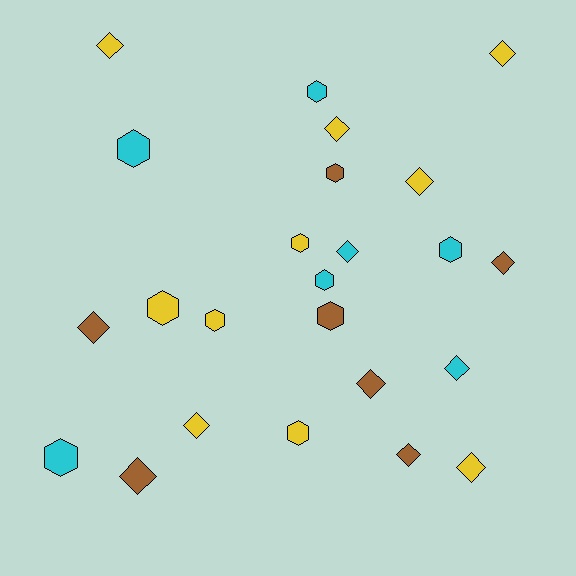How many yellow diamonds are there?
There are 6 yellow diamonds.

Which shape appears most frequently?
Diamond, with 13 objects.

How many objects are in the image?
There are 24 objects.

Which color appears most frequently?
Yellow, with 10 objects.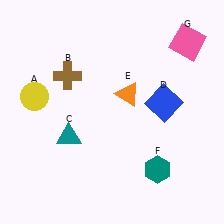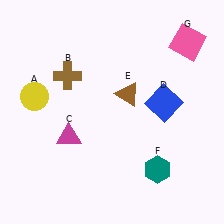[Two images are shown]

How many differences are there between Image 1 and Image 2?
There are 2 differences between the two images.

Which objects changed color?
C changed from teal to magenta. E changed from orange to brown.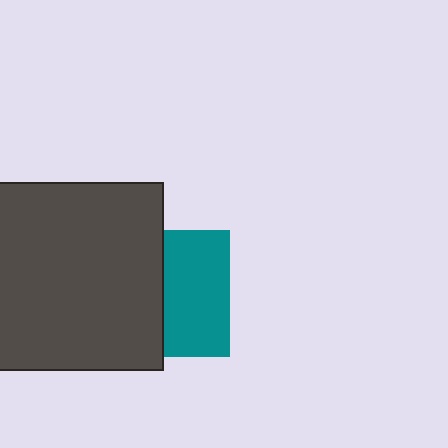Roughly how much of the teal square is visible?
About half of it is visible (roughly 52%).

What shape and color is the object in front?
The object in front is a dark gray rectangle.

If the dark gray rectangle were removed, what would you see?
You would see the complete teal square.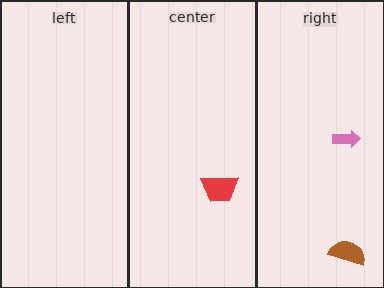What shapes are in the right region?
The brown semicircle, the pink arrow.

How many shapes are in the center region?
1.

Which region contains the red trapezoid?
The center region.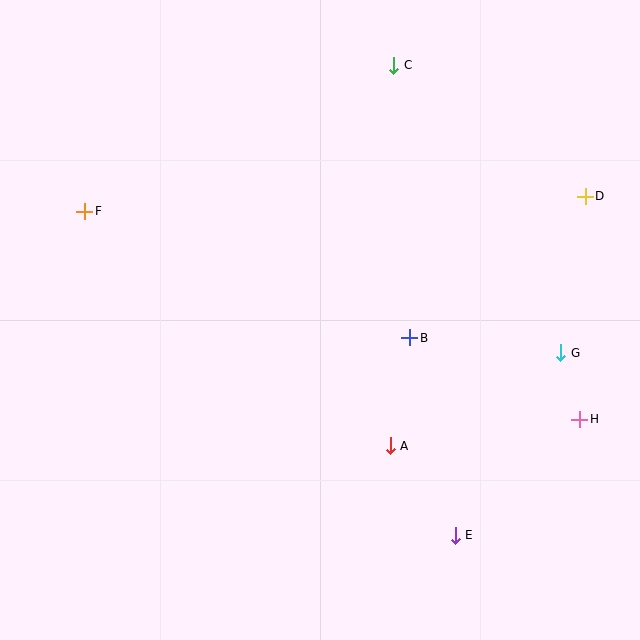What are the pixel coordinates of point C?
Point C is at (394, 65).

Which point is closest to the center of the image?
Point B at (410, 338) is closest to the center.